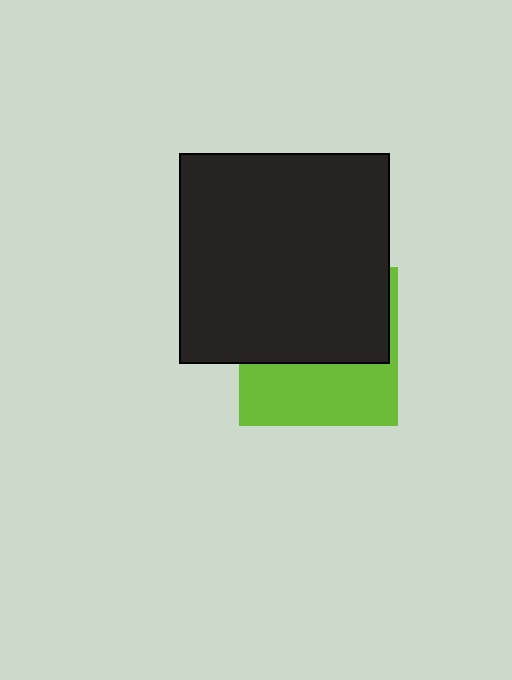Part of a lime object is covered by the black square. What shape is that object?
It is a square.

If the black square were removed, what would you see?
You would see the complete lime square.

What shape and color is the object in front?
The object in front is a black square.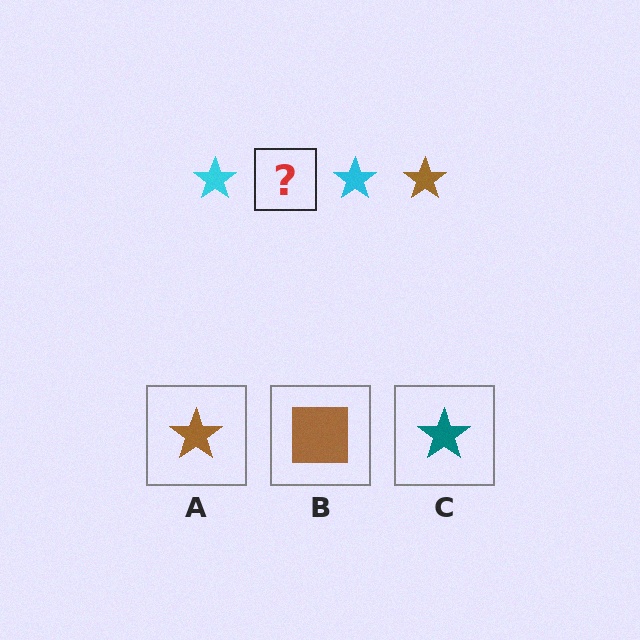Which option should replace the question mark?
Option A.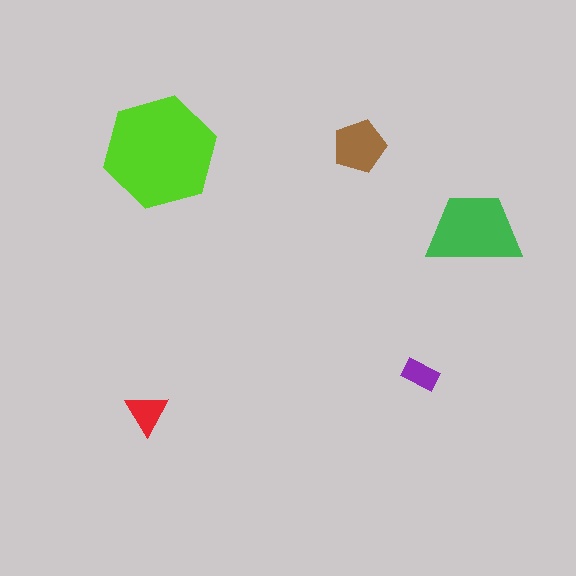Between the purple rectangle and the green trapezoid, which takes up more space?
The green trapezoid.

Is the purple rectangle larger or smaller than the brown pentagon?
Smaller.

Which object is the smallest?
The purple rectangle.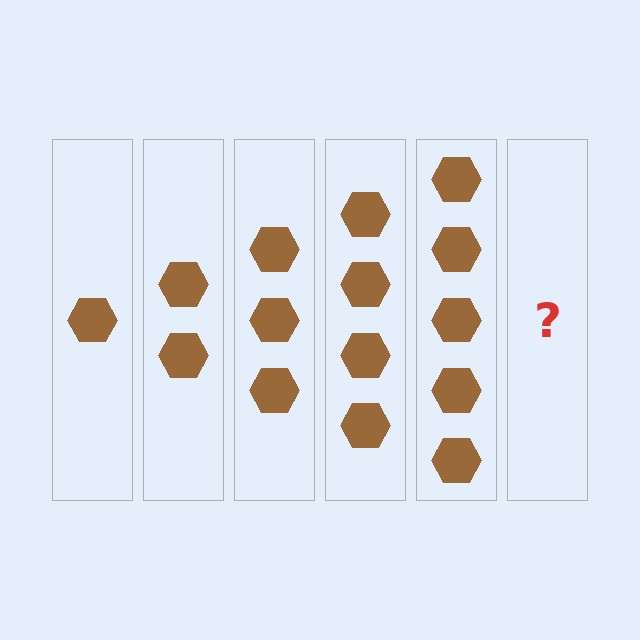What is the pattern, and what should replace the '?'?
The pattern is that each step adds one more hexagon. The '?' should be 6 hexagons.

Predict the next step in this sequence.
The next step is 6 hexagons.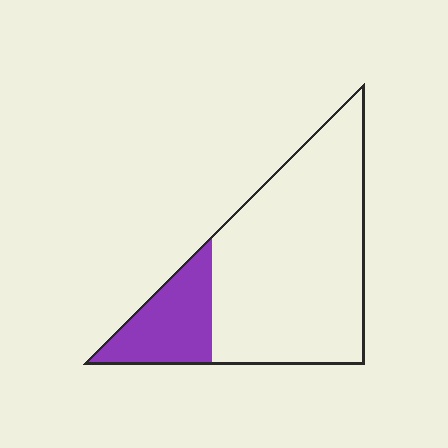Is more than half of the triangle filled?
No.